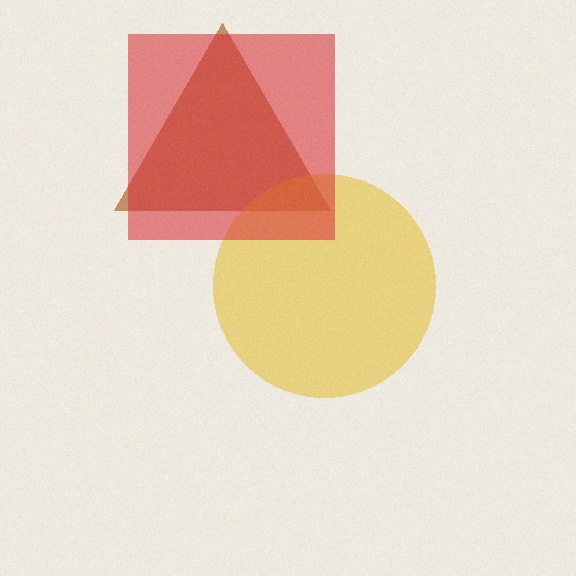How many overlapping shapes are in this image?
There are 3 overlapping shapes in the image.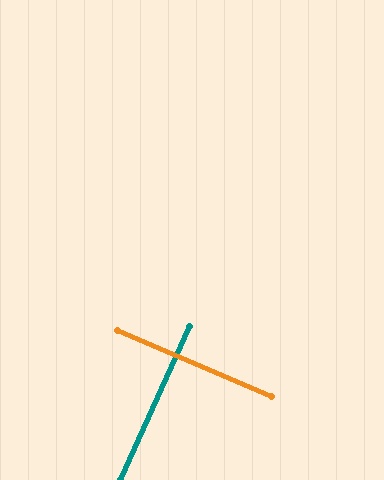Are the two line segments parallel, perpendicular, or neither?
Perpendicular — they meet at approximately 89°.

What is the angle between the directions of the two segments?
Approximately 89 degrees.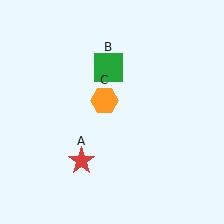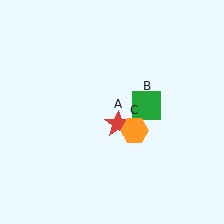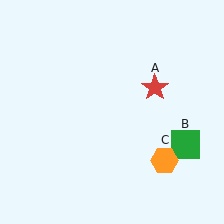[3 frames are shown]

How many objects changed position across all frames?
3 objects changed position: red star (object A), green square (object B), orange hexagon (object C).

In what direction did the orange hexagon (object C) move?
The orange hexagon (object C) moved down and to the right.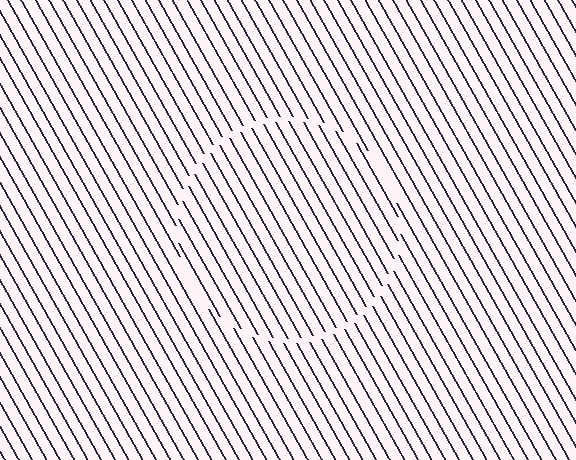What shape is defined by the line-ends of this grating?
An illusory circle. The interior of the shape contains the same grating, shifted by half a period — the contour is defined by the phase discontinuity where line-ends from the inner and outer gratings abut.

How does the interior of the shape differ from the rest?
The interior of the shape contains the same grating, shifted by half a period — the contour is defined by the phase discontinuity where line-ends from the inner and outer gratings abut.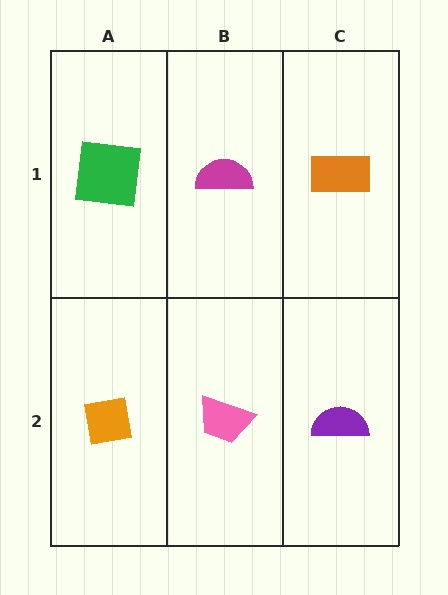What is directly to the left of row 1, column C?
A magenta semicircle.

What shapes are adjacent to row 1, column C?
A purple semicircle (row 2, column C), a magenta semicircle (row 1, column B).